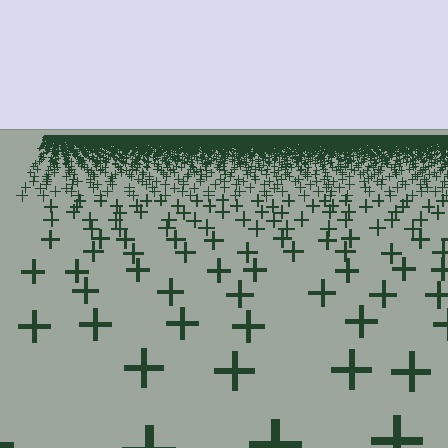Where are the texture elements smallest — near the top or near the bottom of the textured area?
Near the top.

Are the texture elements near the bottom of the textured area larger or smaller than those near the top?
Larger. Near the bottom, elements are closer to the viewer and appear at a bigger on-screen size.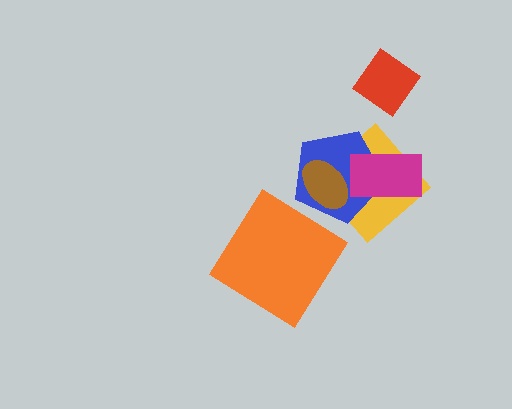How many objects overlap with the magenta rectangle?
2 objects overlap with the magenta rectangle.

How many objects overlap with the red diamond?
0 objects overlap with the red diamond.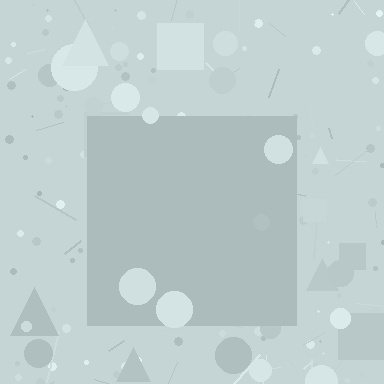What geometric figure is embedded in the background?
A square is embedded in the background.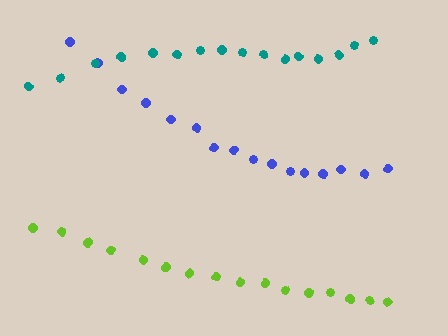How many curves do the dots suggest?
There are 3 distinct paths.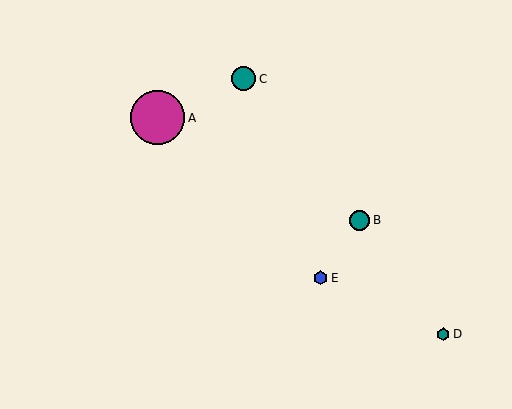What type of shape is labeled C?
Shape C is a teal circle.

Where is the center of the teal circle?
The center of the teal circle is at (244, 79).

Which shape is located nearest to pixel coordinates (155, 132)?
The magenta circle (labeled A) at (158, 118) is nearest to that location.